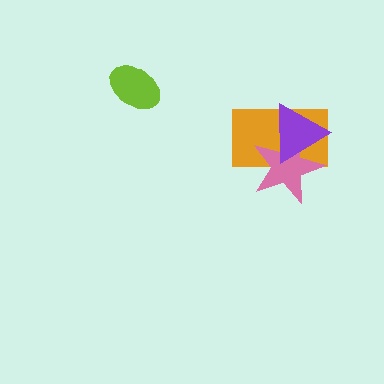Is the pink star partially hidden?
Yes, it is partially covered by another shape.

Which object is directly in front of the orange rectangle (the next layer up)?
The pink star is directly in front of the orange rectangle.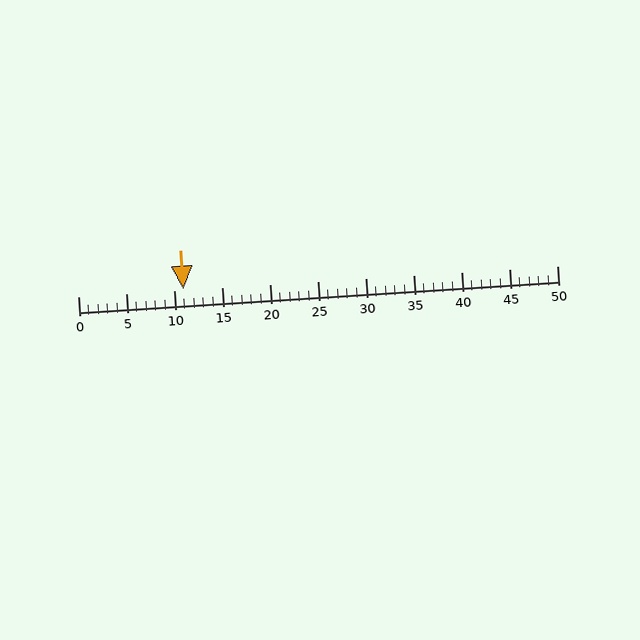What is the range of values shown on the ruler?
The ruler shows values from 0 to 50.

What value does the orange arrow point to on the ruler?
The orange arrow points to approximately 11.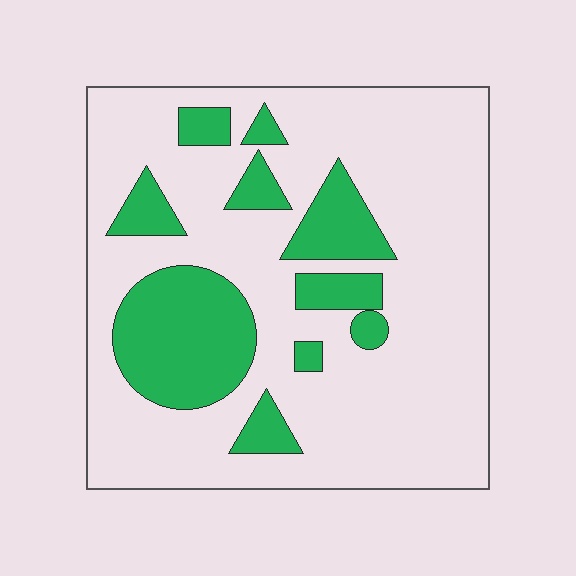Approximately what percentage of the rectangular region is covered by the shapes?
Approximately 25%.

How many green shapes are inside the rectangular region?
10.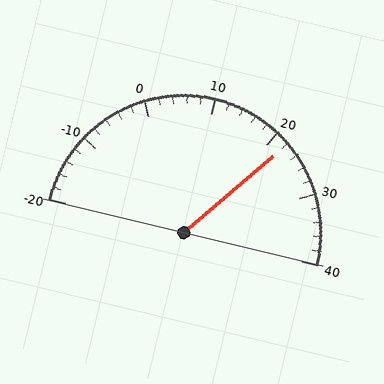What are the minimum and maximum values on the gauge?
The gauge ranges from -20 to 40.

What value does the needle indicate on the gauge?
The needle indicates approximately 22.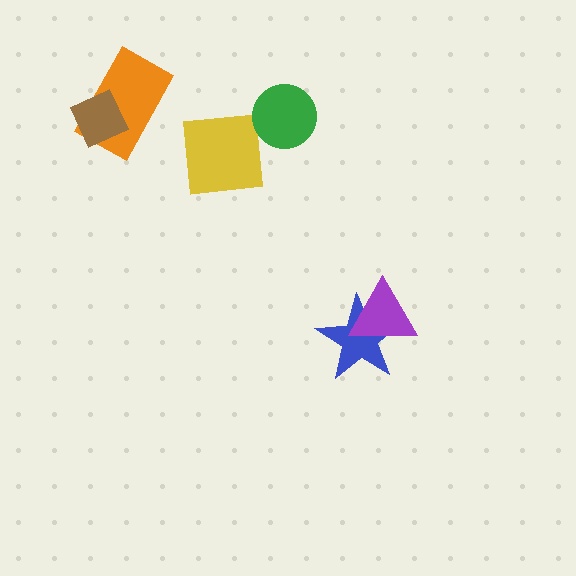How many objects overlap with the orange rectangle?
1 object overlaps with the orange rectangle.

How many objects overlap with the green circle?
0 objects overlap with the green circle.